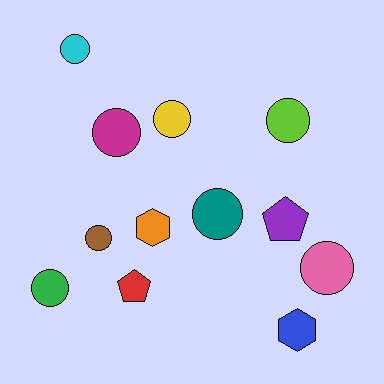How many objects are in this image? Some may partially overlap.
There are 12 objects.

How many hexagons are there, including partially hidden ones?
There are 2 hexagons.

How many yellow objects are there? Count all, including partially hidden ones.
There is 1 yellow object.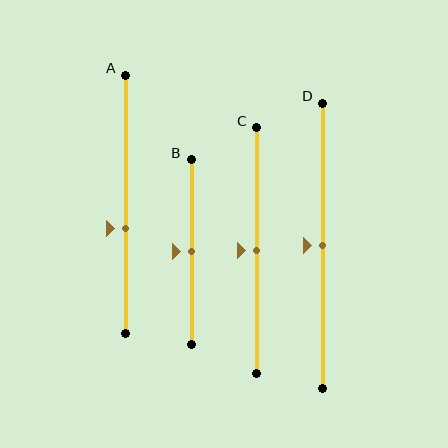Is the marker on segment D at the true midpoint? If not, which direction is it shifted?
Yes, the marker on segment D is at the true midpoint.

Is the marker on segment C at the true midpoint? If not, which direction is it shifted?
Yes, the marker on segment C is at the true midpoint.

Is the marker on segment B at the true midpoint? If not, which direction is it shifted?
Yes, the marker on segment B is at the true midpoint.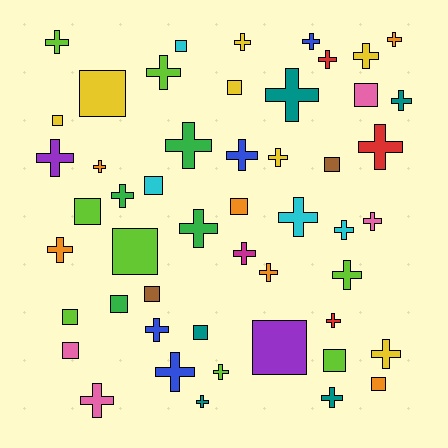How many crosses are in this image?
There are 32 crosses.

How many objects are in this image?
There are 50 objects.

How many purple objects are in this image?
There are 2 purple objects.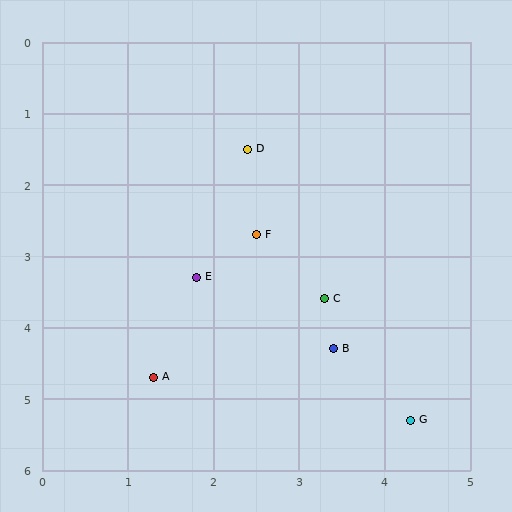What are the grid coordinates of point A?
Point A is at approximately (1.3, 4.7).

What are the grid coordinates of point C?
Point C is at approximately (3.3, 3.6).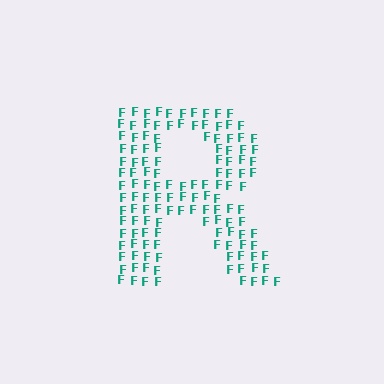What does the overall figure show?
The overall figure shows the letter R.